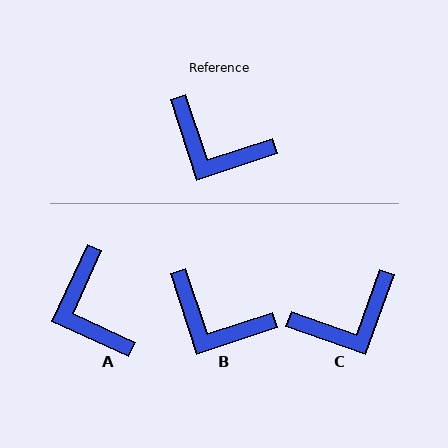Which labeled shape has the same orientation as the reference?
B.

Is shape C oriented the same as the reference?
No, it is off by about 52 degrees.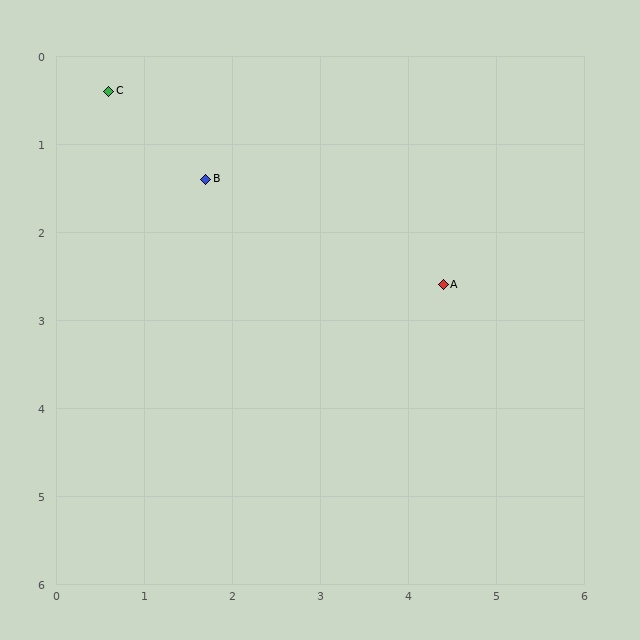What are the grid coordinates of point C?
Point C is at approximately (0.6, 0.4).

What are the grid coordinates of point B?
Point B is at approximately (1.7, 1.4).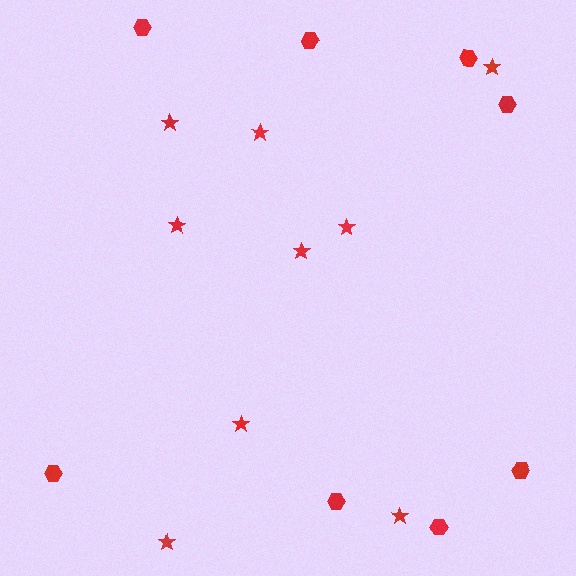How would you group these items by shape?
There are 2 groups: one group of stars (9) and one group of hexagons (8).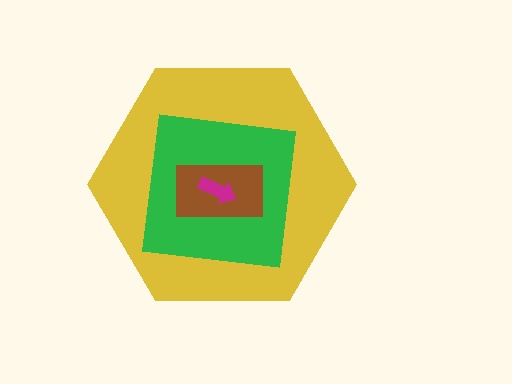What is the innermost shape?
The magenta arrow.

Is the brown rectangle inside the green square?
Yes.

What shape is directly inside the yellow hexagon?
The green square.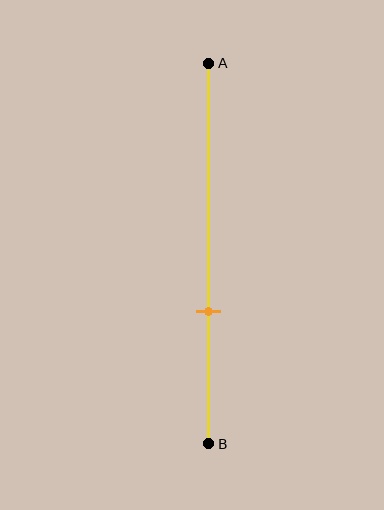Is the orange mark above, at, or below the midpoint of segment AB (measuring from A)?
The orange mark is below the midpoint of segment AB.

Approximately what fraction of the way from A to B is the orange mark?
The orange mark is approximately 65% of the way from A to B.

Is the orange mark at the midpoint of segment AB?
No, the mark is at about 65% from A, not at the 50% midpoint.